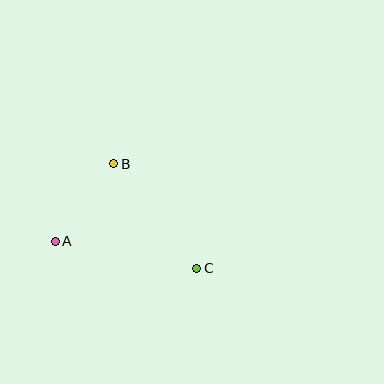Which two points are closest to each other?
Points A and B are closest to each other.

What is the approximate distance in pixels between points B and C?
The distance between B and C is approximately 134 pixels.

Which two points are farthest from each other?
Points A and C are farthest from each other.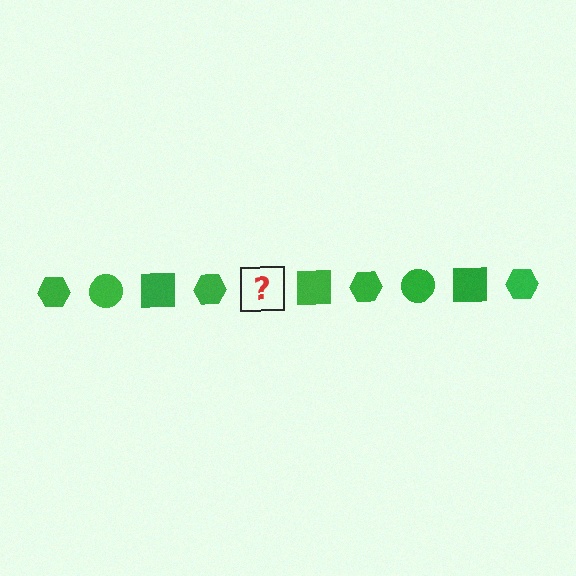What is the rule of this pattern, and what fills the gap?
The rule is that the pattern cycles through hexagon, circle, square shapes in green. The gap should be filled with a green circle.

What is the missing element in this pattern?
The missing element is a green circle.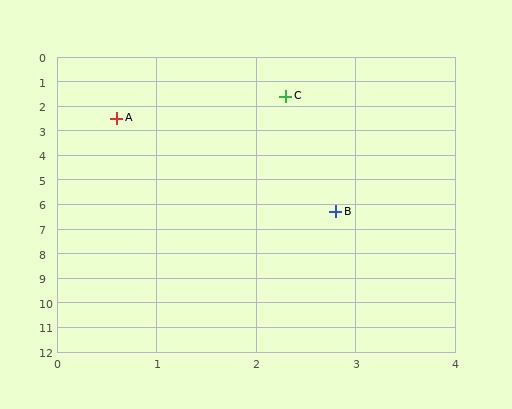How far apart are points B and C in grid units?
Points B and C are about 4.7 grid units apart.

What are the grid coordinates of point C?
Point C is at approximately (2.3, 1.6).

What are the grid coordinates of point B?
Point B is at approximately (2.8, 6.3).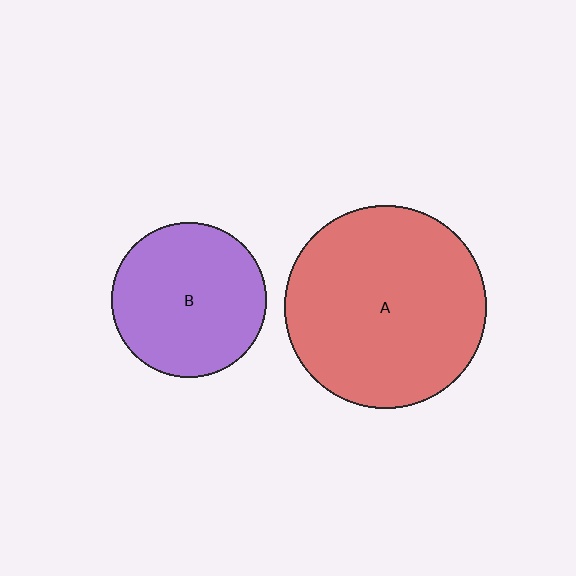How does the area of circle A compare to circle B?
Approximately 1.7 times.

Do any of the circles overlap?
No, none of the circles overlap.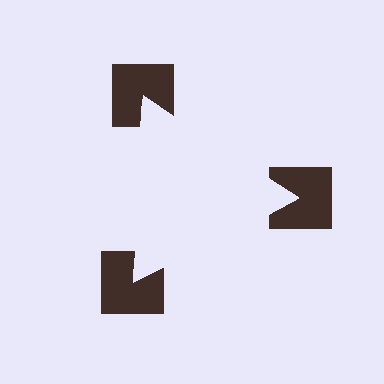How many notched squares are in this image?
There are 3 — one at each vertex of the illusory triangle.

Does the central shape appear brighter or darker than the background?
It typically appears slightly brighter than the background, even though no actual brightness change is drawn.